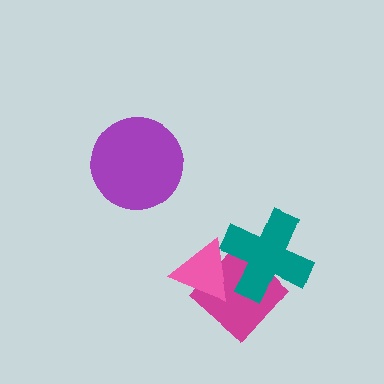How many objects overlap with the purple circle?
0 objects overlap with the purple circle.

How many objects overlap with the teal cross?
2 objects overlap with the teal cross.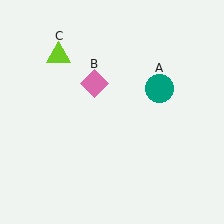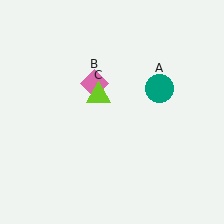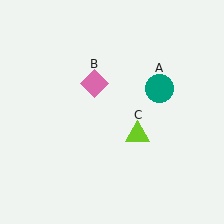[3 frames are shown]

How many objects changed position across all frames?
1 object changed position: lime triangle (object C).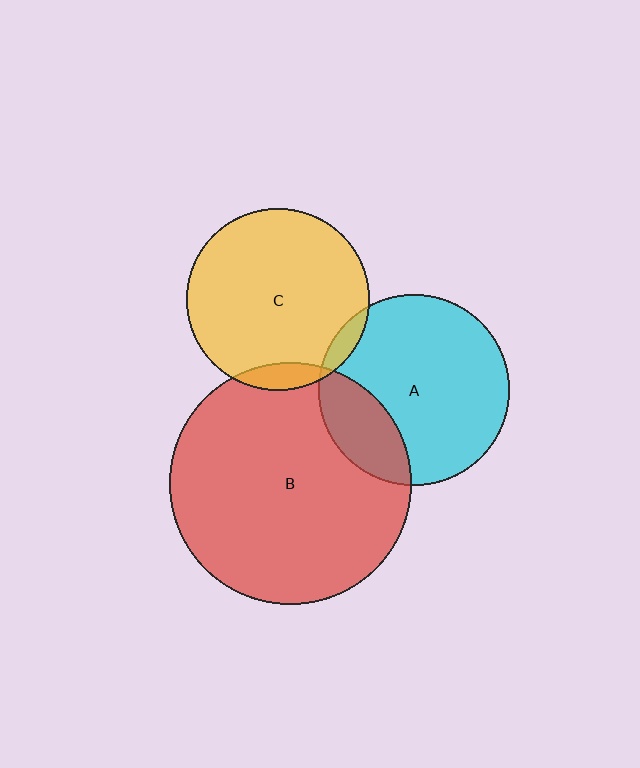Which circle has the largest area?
Circle B (red).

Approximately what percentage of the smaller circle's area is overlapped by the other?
Approximately 5%.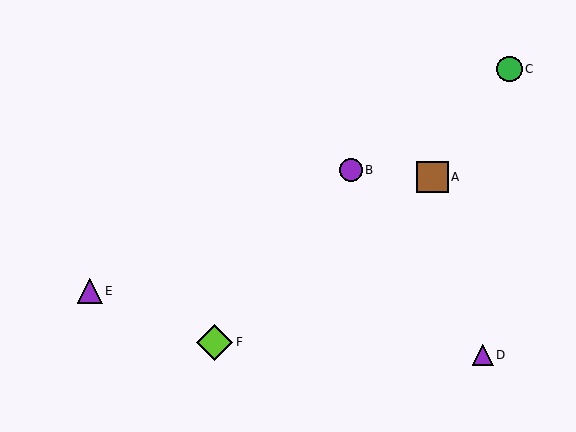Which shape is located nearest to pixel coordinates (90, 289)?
The purple triangle (labeled E) at (90, 291) is nearest to that location.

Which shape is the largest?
The lime diamond (labeled F) is the largest.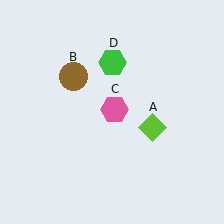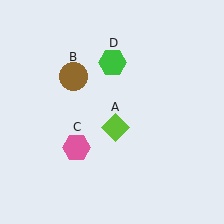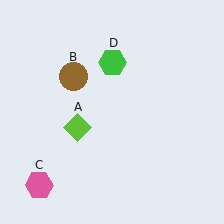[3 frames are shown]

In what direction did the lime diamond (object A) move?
The lime diamond (object A) moved left.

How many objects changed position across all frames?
2 objects changed position: lime diamond (object A), pink hexagon (object C).